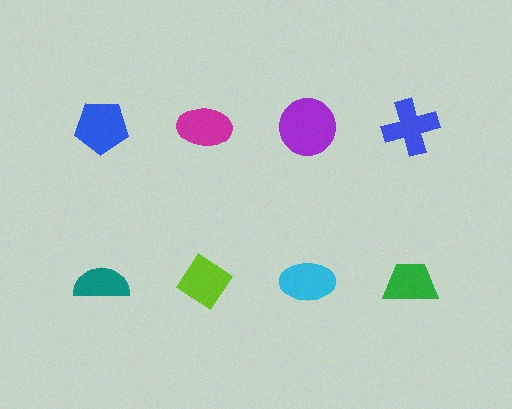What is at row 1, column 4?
A blue cross.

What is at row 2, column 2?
A lime diamond.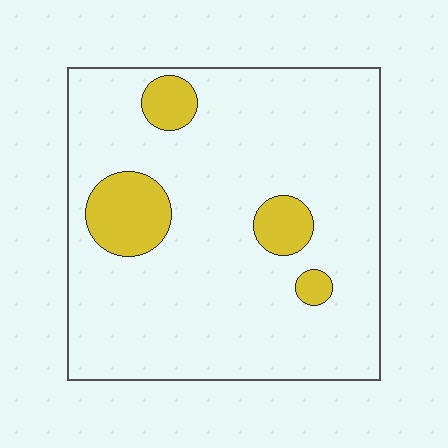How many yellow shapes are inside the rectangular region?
4.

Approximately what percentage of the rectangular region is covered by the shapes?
Approximately 15%.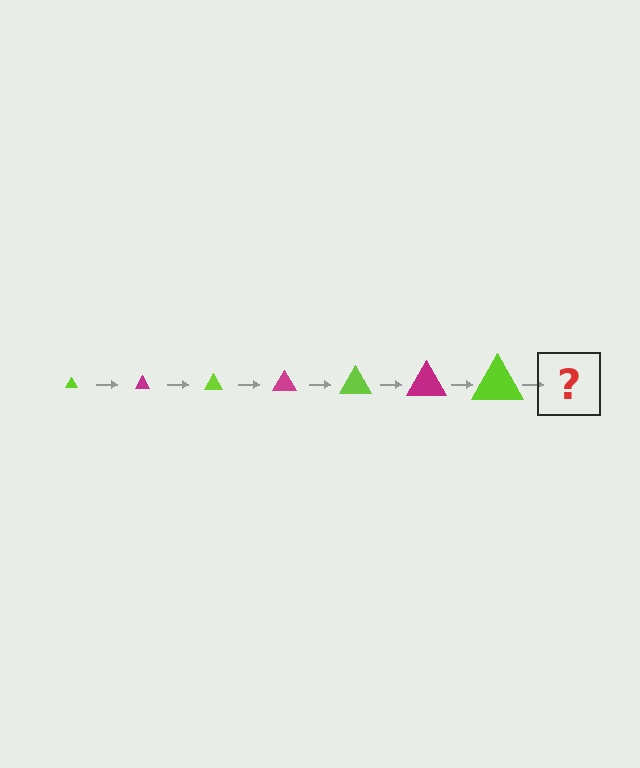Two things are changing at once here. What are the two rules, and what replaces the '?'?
The two rules are that the triangle grows larger each step and the color cycles through lime and magenta. The '?' should be a magenta triangle, larger than the previous one.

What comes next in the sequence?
The next element should be a magenta triangle, larger than the previous one.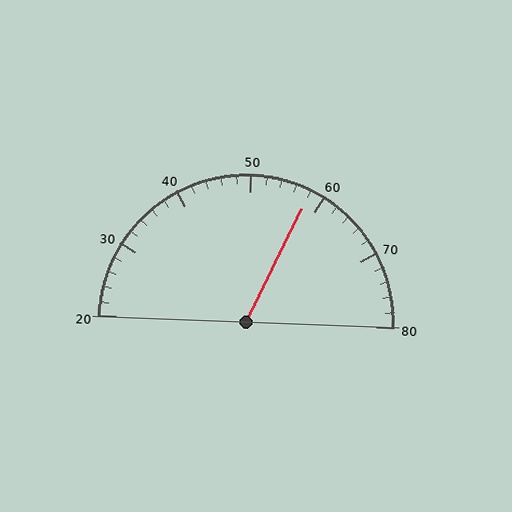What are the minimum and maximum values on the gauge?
The gauge ranges from 20 to 80.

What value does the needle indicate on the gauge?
The needle indicates approximately 58.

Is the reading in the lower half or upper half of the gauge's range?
The reading is in the upper half of the range (20 to 80).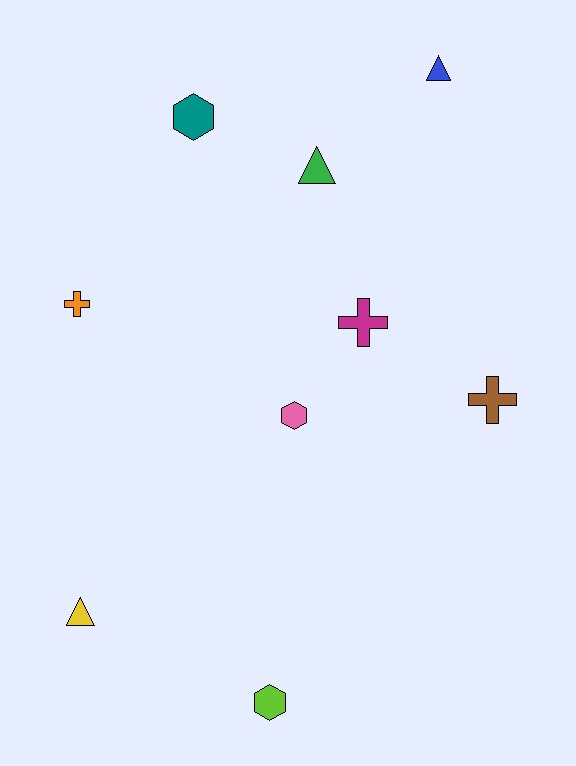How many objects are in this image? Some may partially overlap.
There are 9 objects.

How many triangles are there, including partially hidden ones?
There are 3 triangles.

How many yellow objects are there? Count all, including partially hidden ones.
There is 1 yellow object.